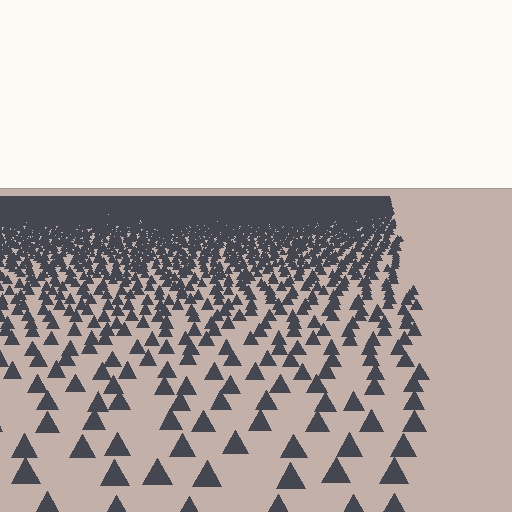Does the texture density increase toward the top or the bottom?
Density increases toward the top.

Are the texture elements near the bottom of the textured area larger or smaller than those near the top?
Larger. Near the bottom, elements are closer to the viewer and appear at a bigger on-screen size.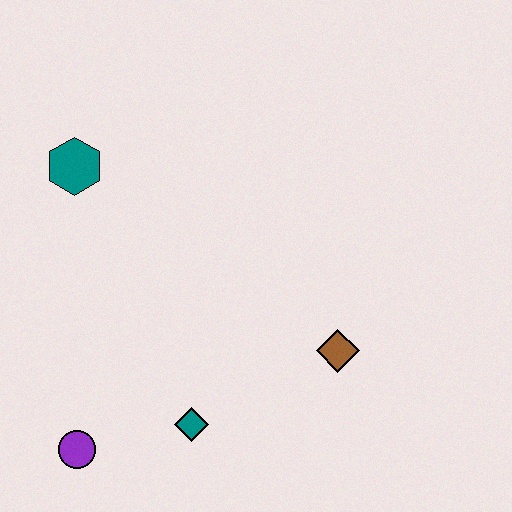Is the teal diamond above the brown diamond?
No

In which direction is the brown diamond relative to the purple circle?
The brown diamond is to the right of the purple circle.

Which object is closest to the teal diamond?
The purple circle is closest to the teal diamond.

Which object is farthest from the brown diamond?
The teal hexagon is farthest from the brown diamond.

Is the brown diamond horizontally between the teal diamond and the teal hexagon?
No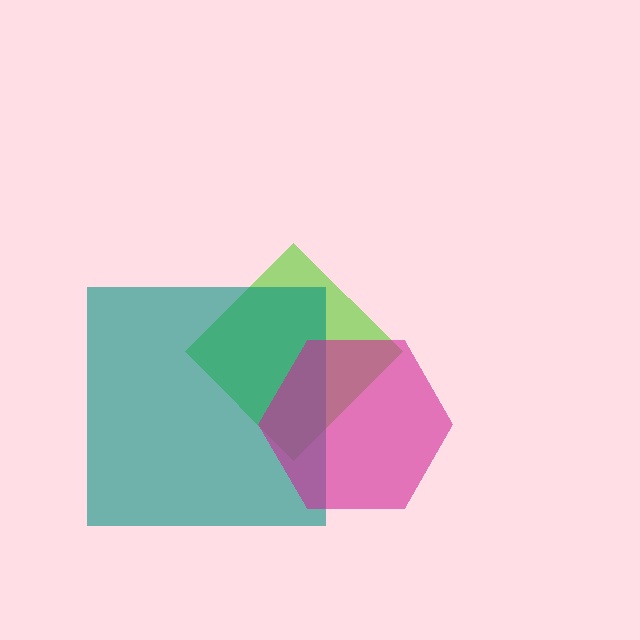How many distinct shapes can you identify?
There are 3 distinct shapes: a lime diamond, a teal square, a magenta hexagon.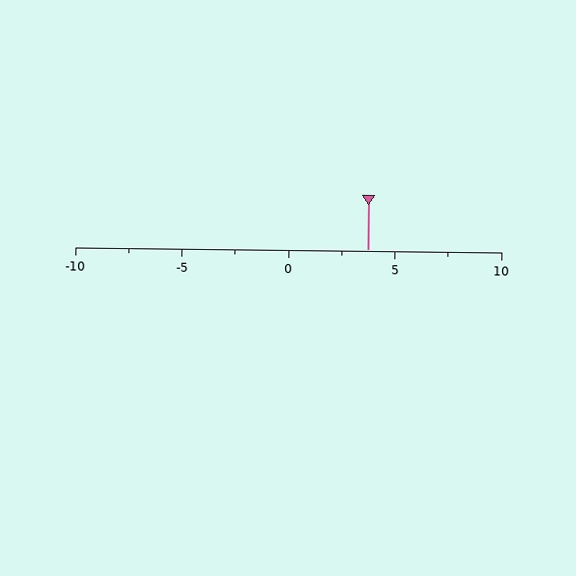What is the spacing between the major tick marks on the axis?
The major ticks are spaced 5 apart.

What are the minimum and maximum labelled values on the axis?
The axis runs from -10 to 10.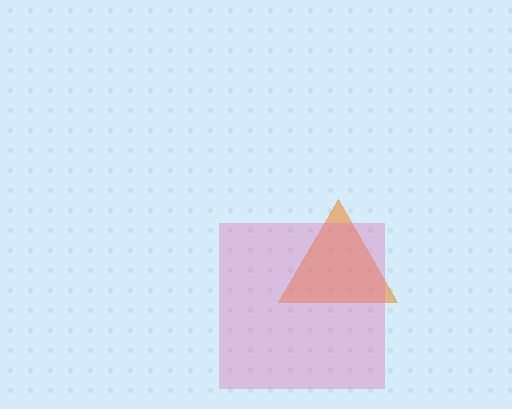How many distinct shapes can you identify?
There are 2 distinct shapes: an orange triangle, a pink square.